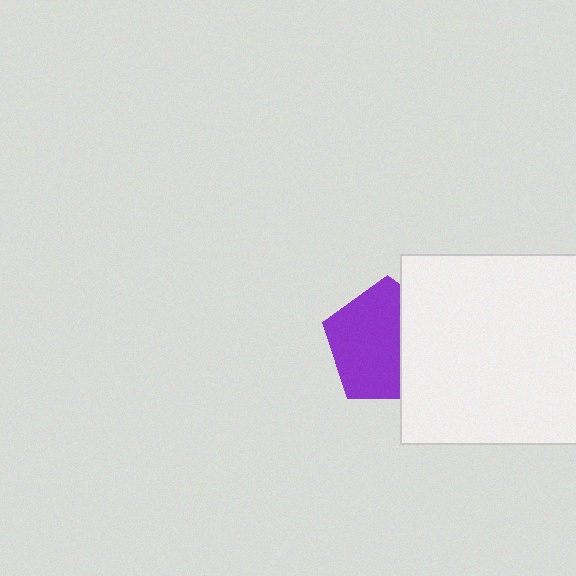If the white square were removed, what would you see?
You would see the complete purple pentagon.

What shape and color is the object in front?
The object in front is a white square.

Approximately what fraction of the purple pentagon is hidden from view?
Roughly 37% of the purple pentagon is hidden behind the white square.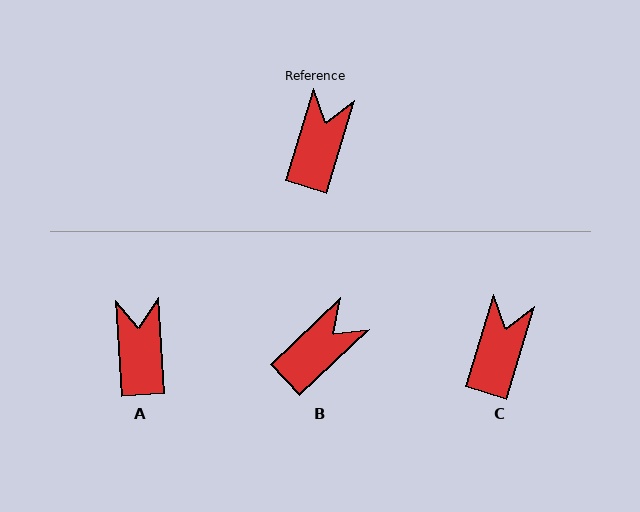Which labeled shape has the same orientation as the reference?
C.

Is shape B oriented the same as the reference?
No, it is off by about 29 degrees.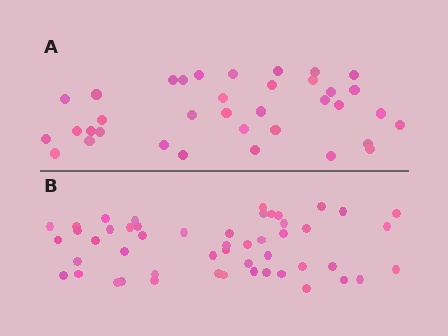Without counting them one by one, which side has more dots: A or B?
Region B (the bottom region) has more dots.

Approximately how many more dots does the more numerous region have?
Region B has approximately 15 more dots than region A.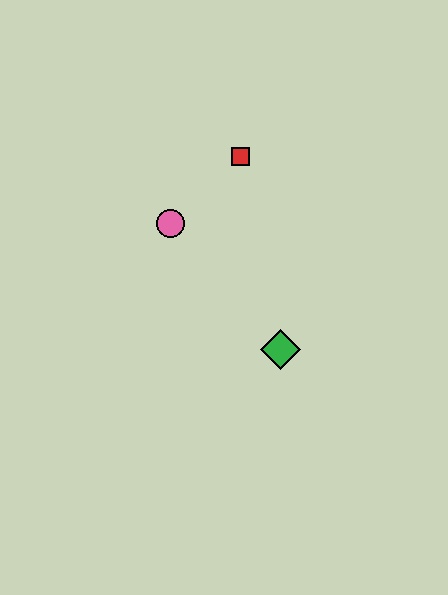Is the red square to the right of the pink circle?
Yes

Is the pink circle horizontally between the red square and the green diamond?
No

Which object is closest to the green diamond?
The pink circle is closest to the green diamond.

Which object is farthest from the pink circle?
The green diamond is farthest from the pink circle.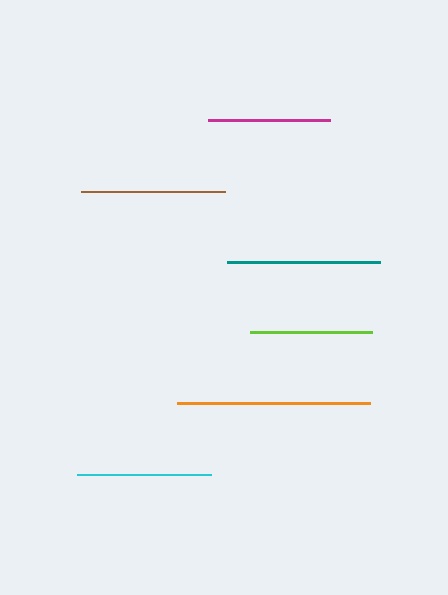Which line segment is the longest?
The orange line is the longest at approximately 192 pixels.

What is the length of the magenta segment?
The magenta segment is approximately 122 pixels long.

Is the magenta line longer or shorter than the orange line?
The orange line is longer than the magenta line.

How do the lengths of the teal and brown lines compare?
The teal and brown lines are approximately the same length.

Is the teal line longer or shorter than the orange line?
The orange line is longer than the teal line.